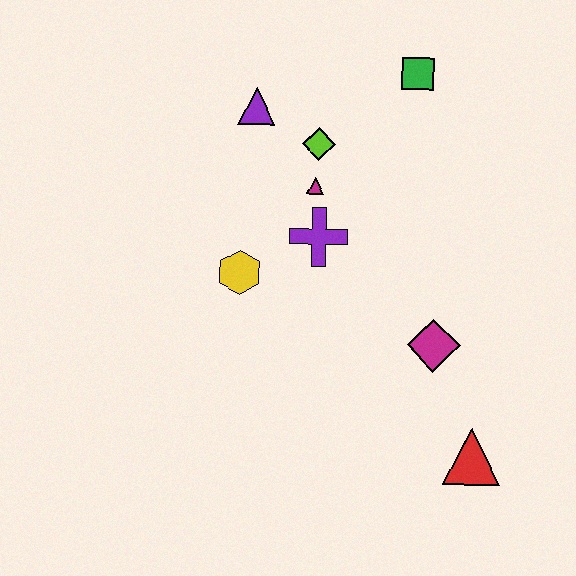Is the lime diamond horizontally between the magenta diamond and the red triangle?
No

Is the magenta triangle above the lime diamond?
No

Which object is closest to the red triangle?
The magenta diamond is closest to the red triangle.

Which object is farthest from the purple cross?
The red triangle is farthest from the purple cross.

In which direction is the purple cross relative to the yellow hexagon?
The purple cross is to the right of the yellow hexagon.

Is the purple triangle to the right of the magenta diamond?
No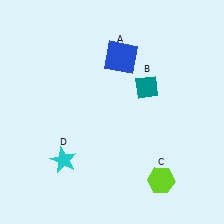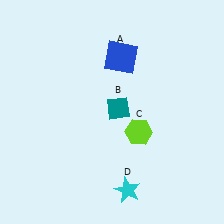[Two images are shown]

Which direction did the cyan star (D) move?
The cyan star (D) moved right.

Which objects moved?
The objects that moved are: the teal diamond (B), the lime hexagon (C), the cyan star (D).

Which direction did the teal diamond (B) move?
The teal diamond (B) moved left.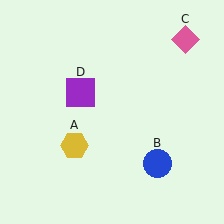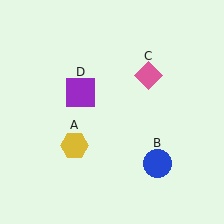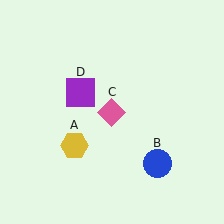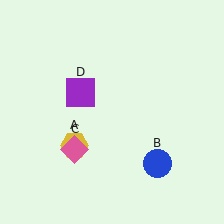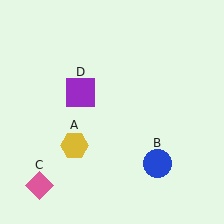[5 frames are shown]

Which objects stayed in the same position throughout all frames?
Yellow hexagon (object A) and blue circle (object B) and purple square (object D) remained stationary.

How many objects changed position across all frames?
1 object changed position: pink diamond (object C).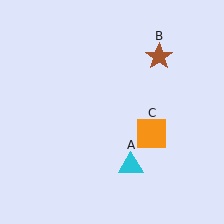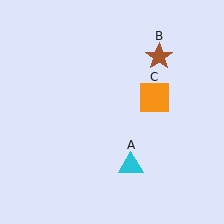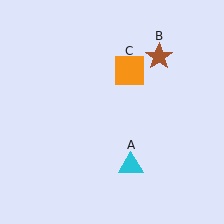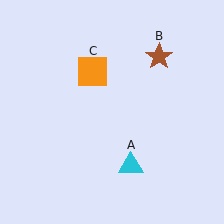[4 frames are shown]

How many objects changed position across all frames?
1 object changed position: orange square (object C).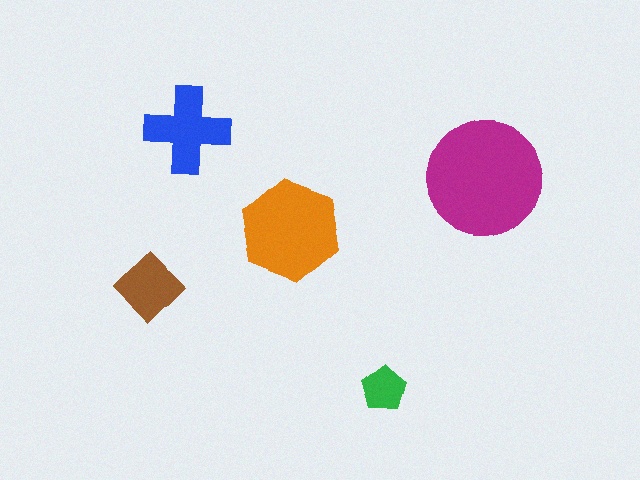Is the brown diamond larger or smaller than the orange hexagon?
Smaller.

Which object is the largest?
The magenta circle.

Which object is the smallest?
The green pentagon.